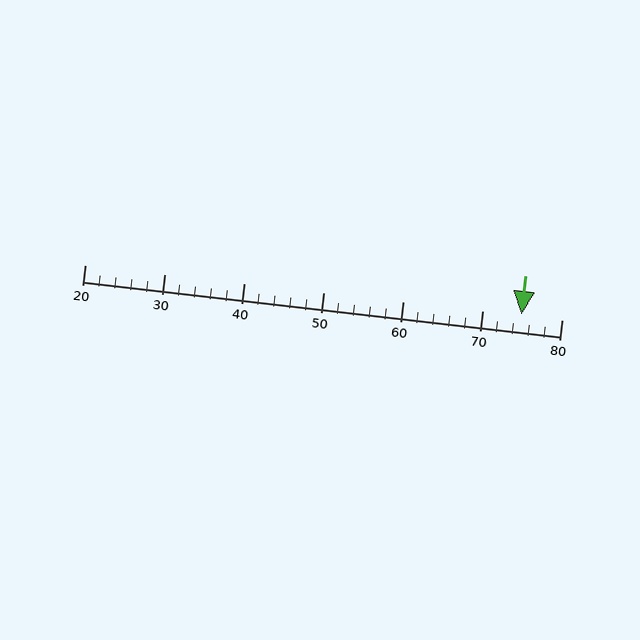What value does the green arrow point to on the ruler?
The green arrow points to approximately 75.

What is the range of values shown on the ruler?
The ruler shows values from 20 to 80.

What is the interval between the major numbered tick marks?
The major tick marks are spaced 10 units apart.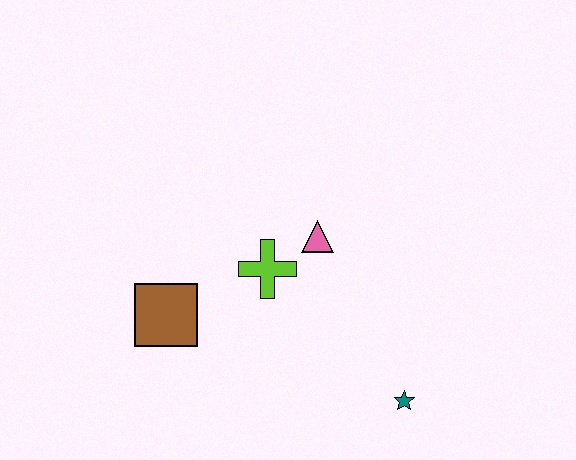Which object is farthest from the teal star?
The brown square is farthest from the teal star.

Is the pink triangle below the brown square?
No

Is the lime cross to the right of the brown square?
Yes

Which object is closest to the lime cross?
The pink triangle is closest to the lime cross.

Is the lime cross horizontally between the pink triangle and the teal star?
No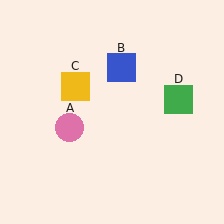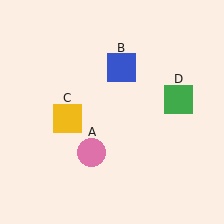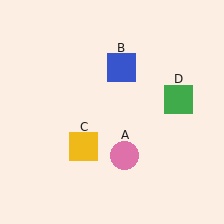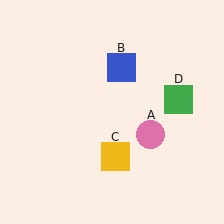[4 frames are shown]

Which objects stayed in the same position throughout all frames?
Blue square (object B) and green square (object D) remained stationary.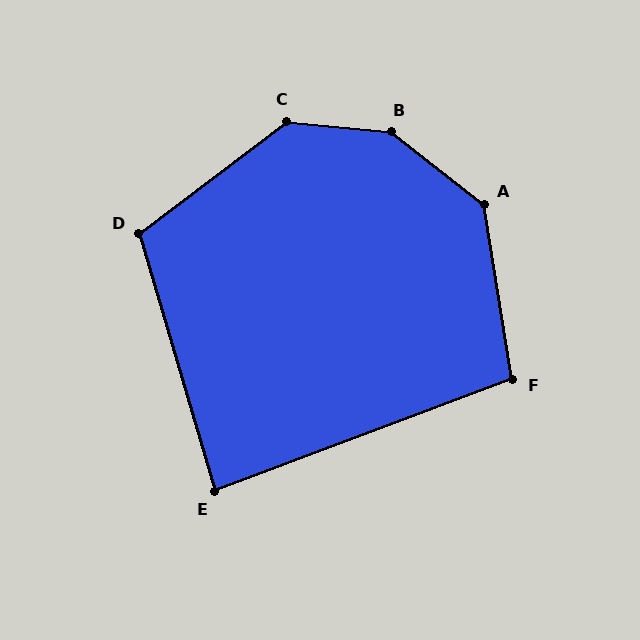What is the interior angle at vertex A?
Approximately 137 degrees (obtuse).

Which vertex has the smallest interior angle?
E, at approximately 86 degrees.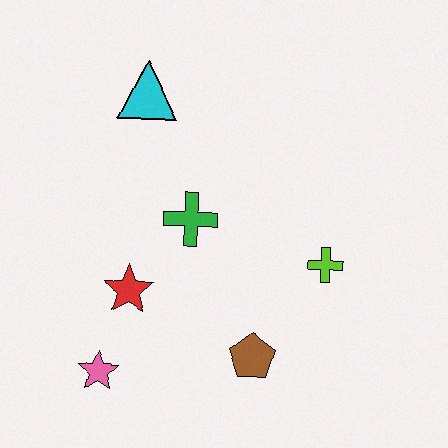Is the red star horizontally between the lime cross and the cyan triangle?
No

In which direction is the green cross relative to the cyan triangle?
The green cross is below the cyan triangle.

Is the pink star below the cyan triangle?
Yes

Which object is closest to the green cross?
The red star is closest to the green cross.